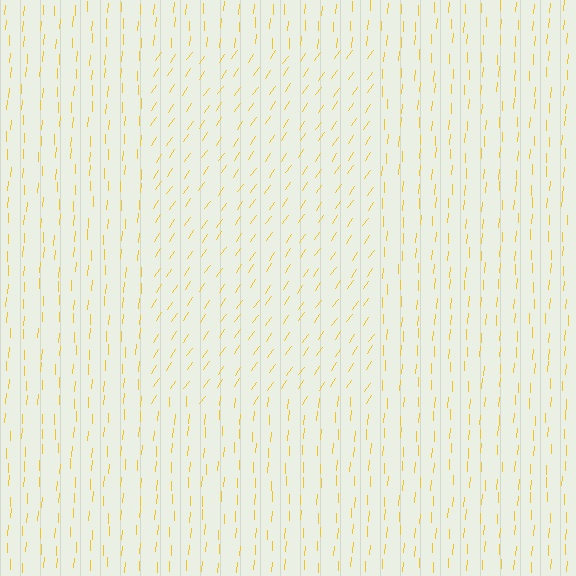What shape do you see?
I see a rectangle.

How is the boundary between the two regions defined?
The boundary is defined purely by a change in line orientation (approximately 32 degrees difference). All lines are the same color and thickness.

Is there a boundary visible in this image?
Yes, there is a texture boundary formed by a change in line orientation.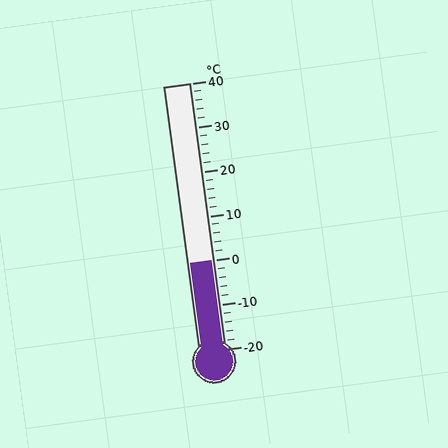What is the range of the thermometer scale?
The thermometer scale ranges from -20°C to 40°C.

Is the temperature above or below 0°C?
The temperature is at 0°C.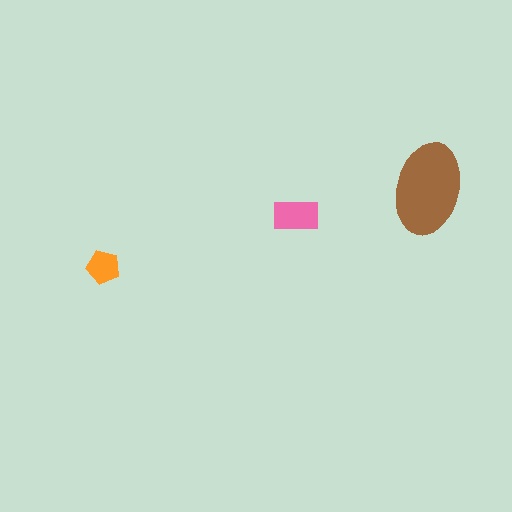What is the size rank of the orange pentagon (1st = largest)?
3rd.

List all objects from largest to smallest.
The brown ellipse, the pink rectangle, the orange pentagon.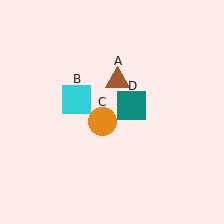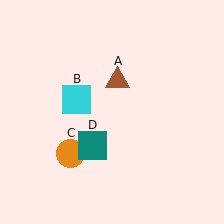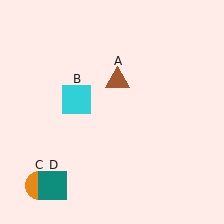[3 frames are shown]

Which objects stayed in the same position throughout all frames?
Brown triangle (object A) and cyan square (object B) remained stationary.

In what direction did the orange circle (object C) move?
The orange circle (object C) moved down and to the left.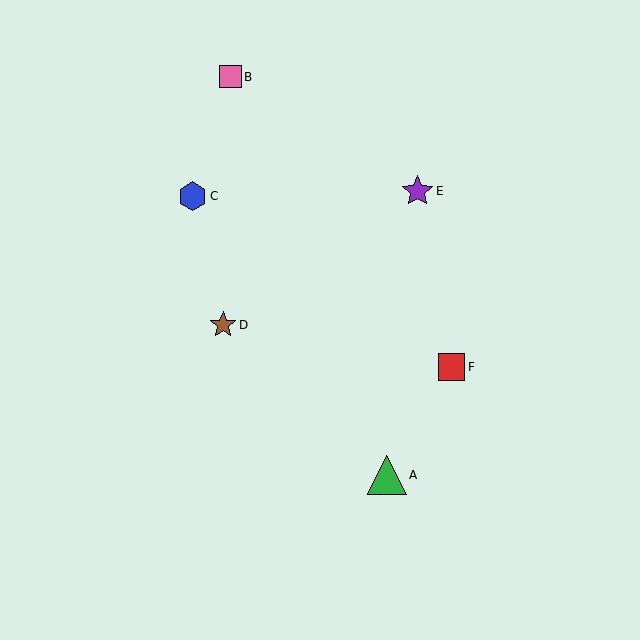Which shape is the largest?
The green triangle (labeled A) is the largest.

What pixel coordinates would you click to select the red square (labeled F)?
Click at (452, 367) to select the red square F.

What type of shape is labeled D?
Shape D is a brown star.